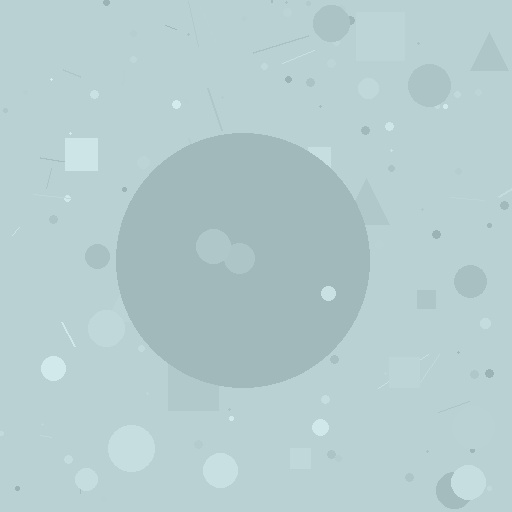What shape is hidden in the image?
A circle is hidden in the image.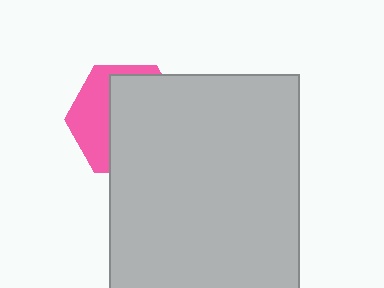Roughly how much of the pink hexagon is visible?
A small part of it is visible (roughly 37%).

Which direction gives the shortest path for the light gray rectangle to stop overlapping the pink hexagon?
Moving right gives the shortest separation.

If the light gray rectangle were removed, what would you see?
You would see the complete pink hexagon.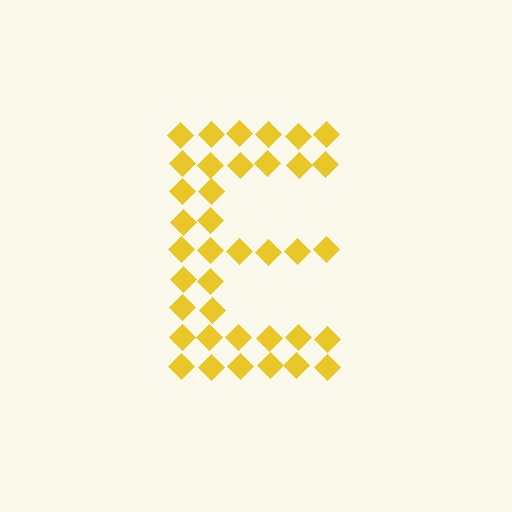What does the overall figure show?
The overall figure shows the letter E.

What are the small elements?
The small elements are diamonds.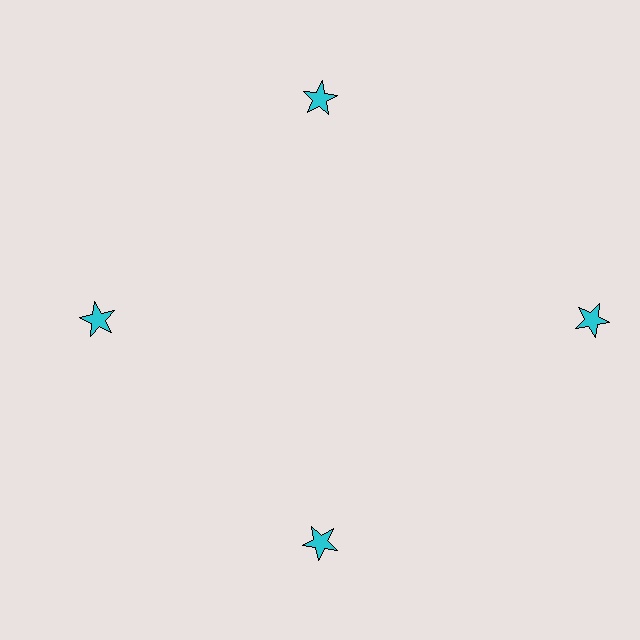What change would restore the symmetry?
The symmetry would be restored by moving it inward, back onto the ring so that all 4 stars sit at equal angles and equal distance from the center.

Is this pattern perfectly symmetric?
No. The 4 cyan stars are arranged in a ring, but one element near the 3 o'clock position is pushed outward from the center, breaking the 4-fold rotational symmetry.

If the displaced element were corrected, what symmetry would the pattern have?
It would have 4-fold rotational symmetry — the pattern would map onto itself every 90 degrees.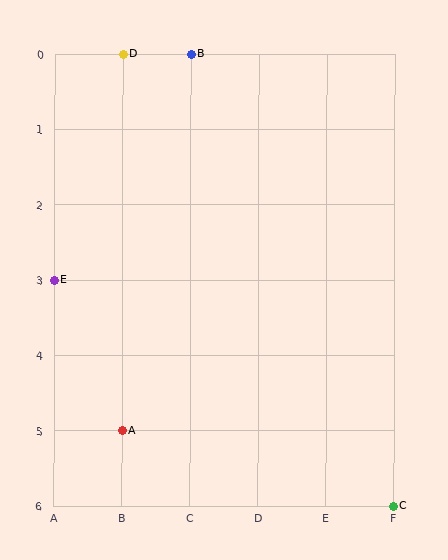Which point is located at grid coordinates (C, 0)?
Point B is at (C, 0).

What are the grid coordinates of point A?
Point A is at grid coordinates (B, 5).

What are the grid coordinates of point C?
Point C is at grid coordinates (F, 6).